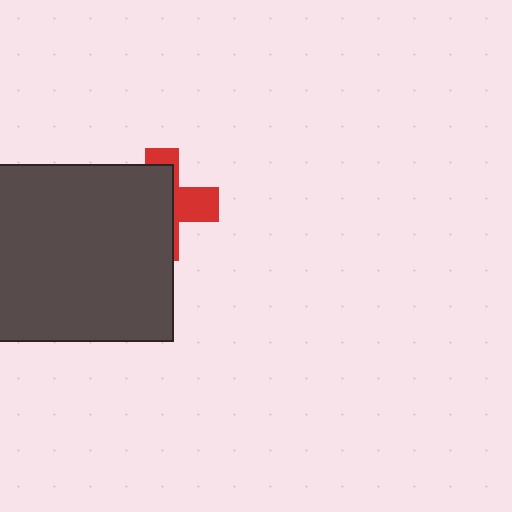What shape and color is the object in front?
The object in front is a dark gray square.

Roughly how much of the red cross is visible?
A small part of it is visible (roughly 38%).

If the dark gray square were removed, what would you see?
You would see the complete red cross.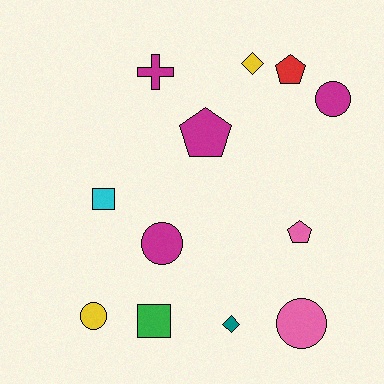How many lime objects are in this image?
There are no lime objects.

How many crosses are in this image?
There is 1 cross.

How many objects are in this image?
There are 12 objects.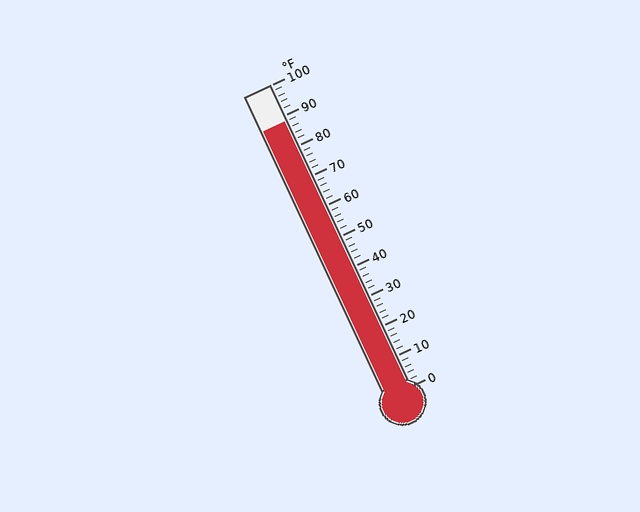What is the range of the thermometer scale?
The thermometer scale ranges from 0°F to 100°F.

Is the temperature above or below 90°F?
The temperature is below 90°F.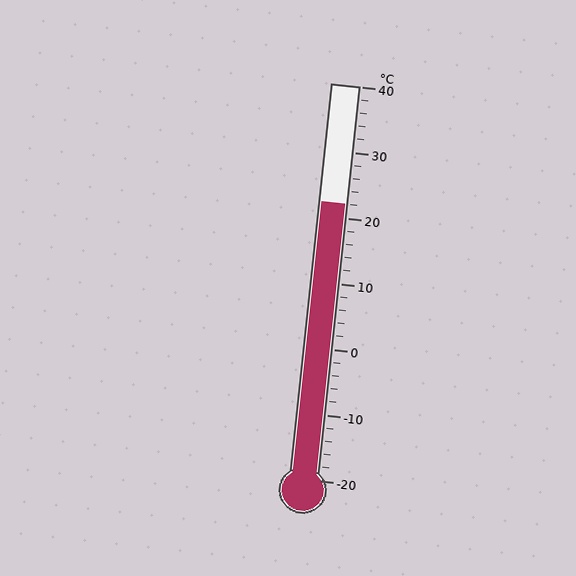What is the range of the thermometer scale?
The thermometer scale ranges from -20°C to 40°C.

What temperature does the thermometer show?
The thermometer shows approximately 22°C.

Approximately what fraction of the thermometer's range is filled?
The thermometer is filled to approximately 70% of its range.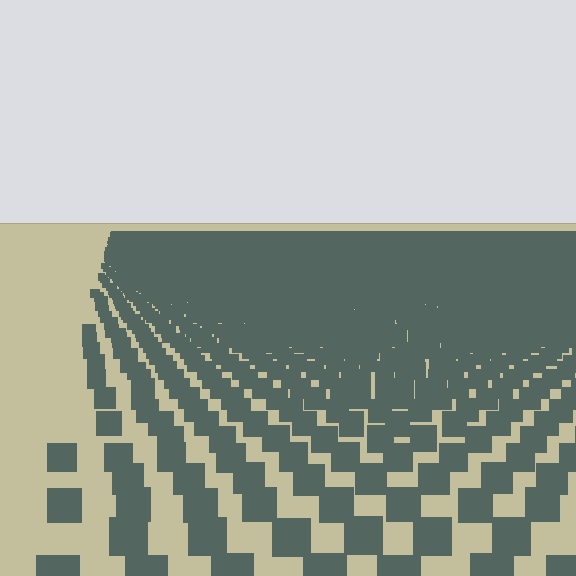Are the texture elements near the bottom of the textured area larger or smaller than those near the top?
Larger. Near the bottom, elements are closer to the viewer and appear at a bigger on-screen size.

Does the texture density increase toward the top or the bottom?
Density increases toward the top.